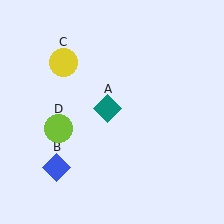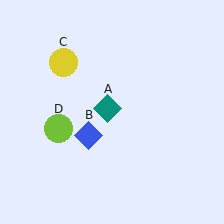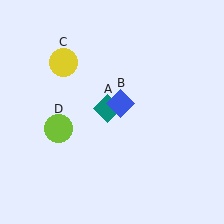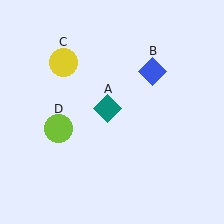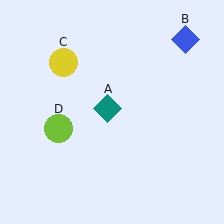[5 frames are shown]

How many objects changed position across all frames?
1 object changed position: blue diamond (object B).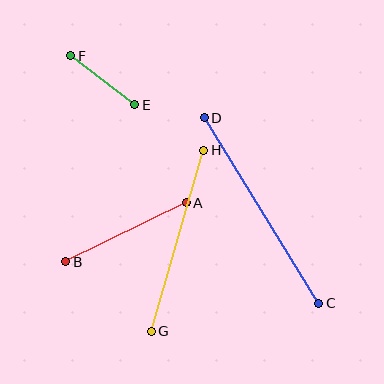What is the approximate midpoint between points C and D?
The midpoint is at approximately (262, 210) pixels.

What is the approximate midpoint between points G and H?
The midpoint is at approximately (178, 241) pixels.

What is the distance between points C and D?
The distance is approximately 218 pixels.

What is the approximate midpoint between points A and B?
The midpoint is at approximately (126, 232) pixels.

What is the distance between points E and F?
The distance is approximately 81 pixels.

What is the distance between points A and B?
The distance is approximately 134 pixels.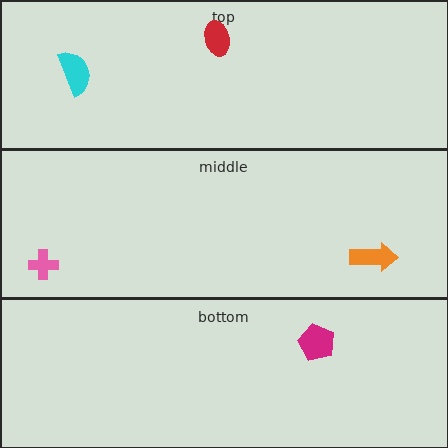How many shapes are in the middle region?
2.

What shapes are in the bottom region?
The magenta pentagon.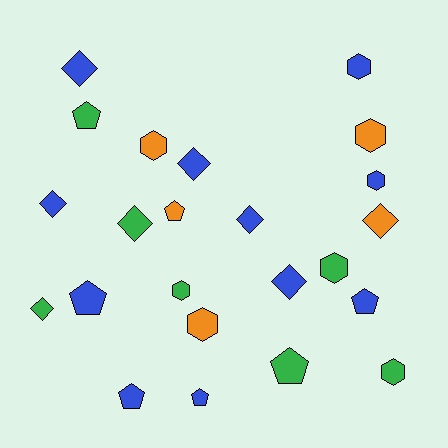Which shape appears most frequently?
Hexagon, with 8 objects.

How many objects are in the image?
There are 23 objects.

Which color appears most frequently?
Blue, with 11 objects.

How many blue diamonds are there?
There are 5 blue diamonds.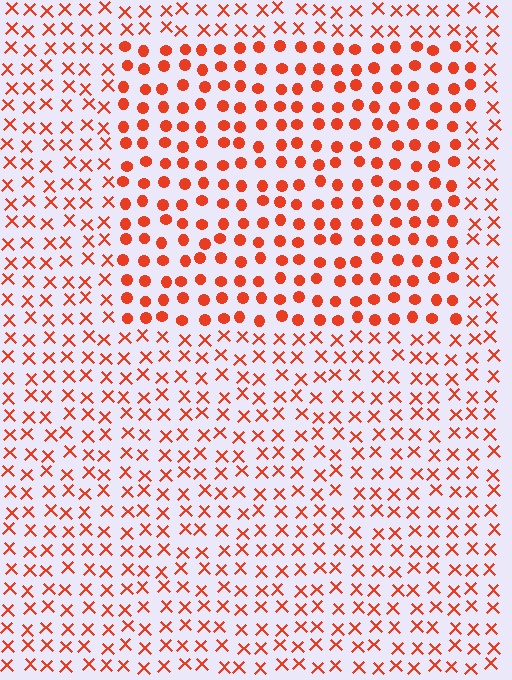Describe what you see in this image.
The image is filled with small red elements arranged in a uniform grid. A rectangle-shaped region contains circles, while the surrounding area contains X marks. The boundary is defined purely by the change in element shape.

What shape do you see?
I see a rectangle.